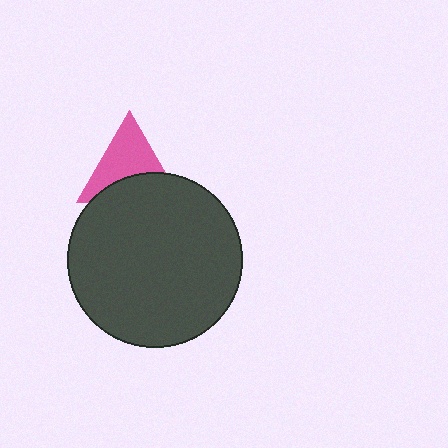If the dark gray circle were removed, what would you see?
You would see the complete pink triangle.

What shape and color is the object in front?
The object in front is a dark gray circle.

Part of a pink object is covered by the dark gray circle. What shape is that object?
It is a triangle.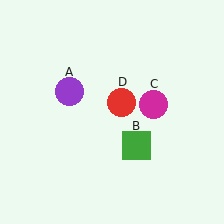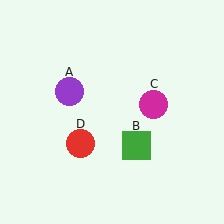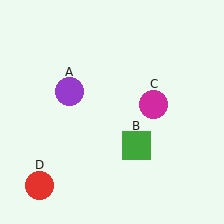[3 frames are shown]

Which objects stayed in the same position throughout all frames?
Purple circle (object A) and green square (object B) and magenta circle (object C) remained stationary.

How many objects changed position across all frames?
1 object changed position: red circle (object D).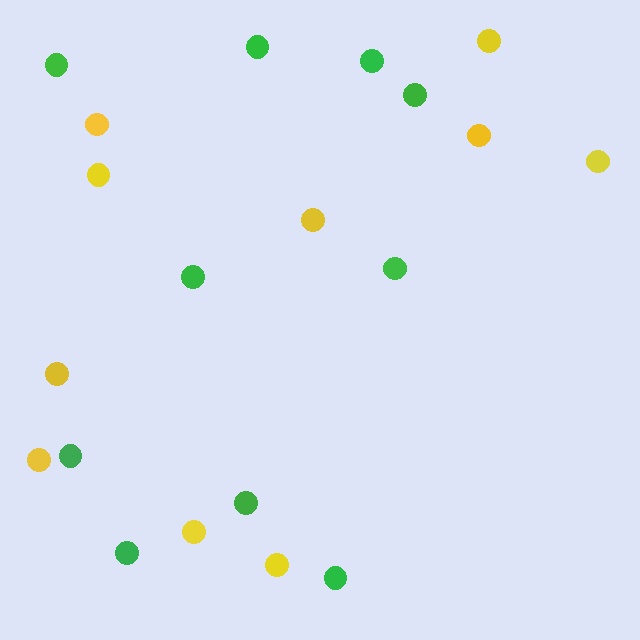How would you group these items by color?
There are 2 groups: one group of yellow circles (10) and one group of green circles (10).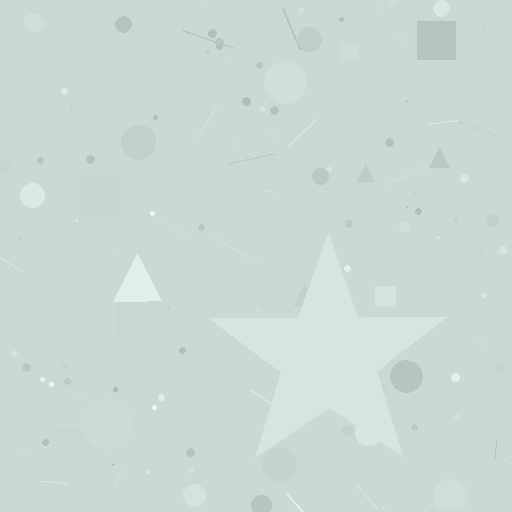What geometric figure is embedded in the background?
A star is embedded in the background.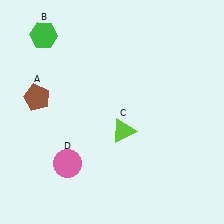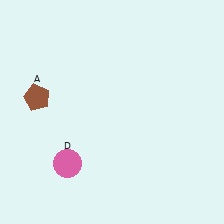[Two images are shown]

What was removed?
The green hexagon (B), the lime triangle (C) were removed in Image 2.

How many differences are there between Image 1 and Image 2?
There are 2 differences between the two images.